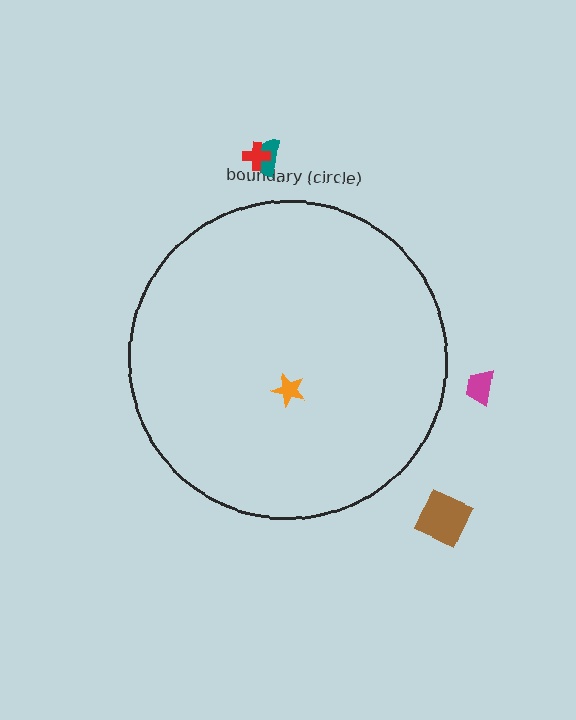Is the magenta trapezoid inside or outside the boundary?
Outside.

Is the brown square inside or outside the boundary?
Outside.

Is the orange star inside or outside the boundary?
Inside.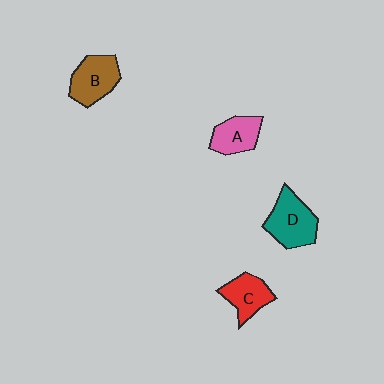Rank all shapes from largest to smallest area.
From largest to smallest: D (teal), B (brown), C (red), A (pink).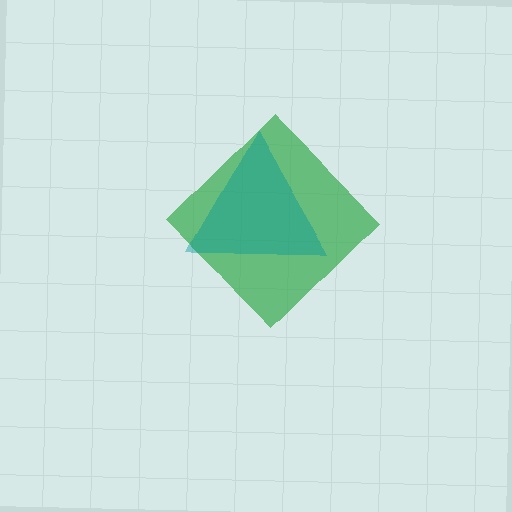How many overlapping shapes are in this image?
There are 2 overlapping shapes in the image.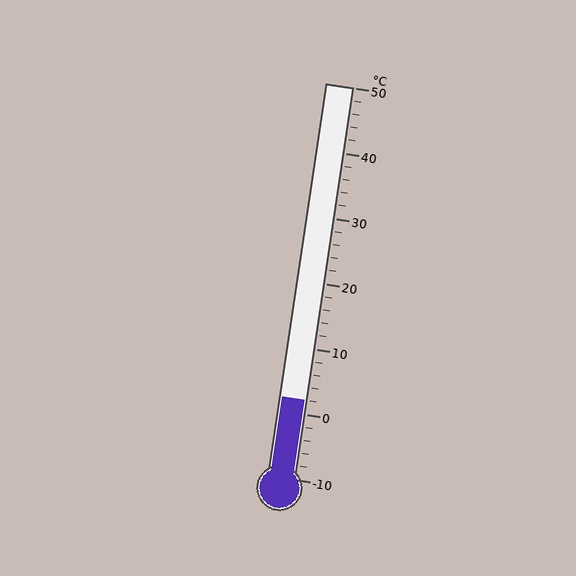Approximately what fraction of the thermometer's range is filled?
The thermometer is filled to approximately 20% of its range.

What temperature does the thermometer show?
The thermometer shows approximately 2°C.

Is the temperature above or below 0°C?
The temperature is above 0°C.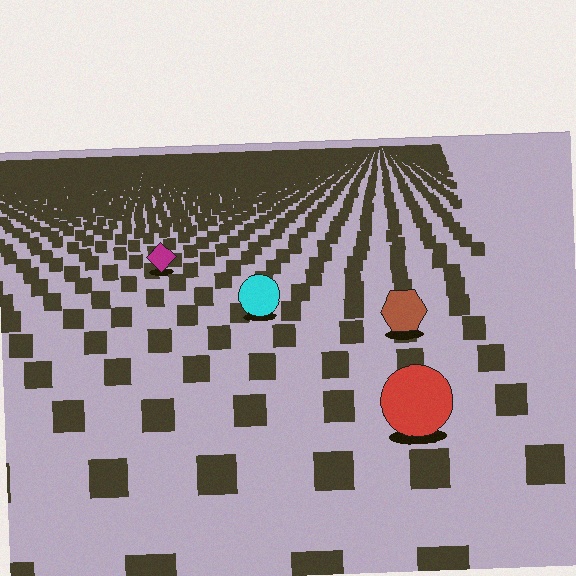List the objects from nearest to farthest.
From nearest to farthest: the red circle, the brown hexagon, the cyan circle, the magenta diamond.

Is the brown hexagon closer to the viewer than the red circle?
No. The red circle is closer — you can tell from the texture gradient: the ground texture is coarser near it.